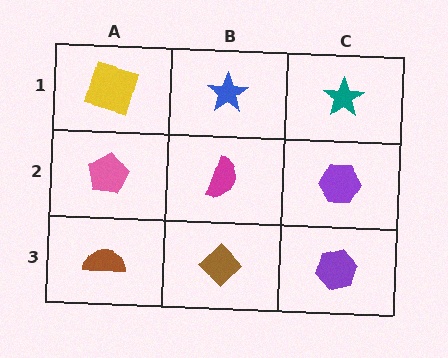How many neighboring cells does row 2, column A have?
3.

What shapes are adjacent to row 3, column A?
A pink pentagon (row 2, column A), a brown diamond (row 3, column B).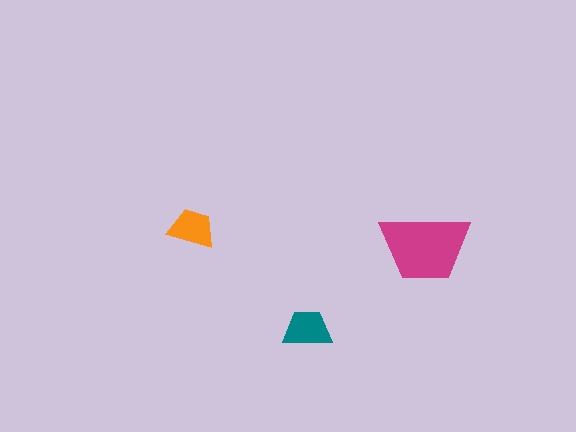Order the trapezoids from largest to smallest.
the magenta one, the teal one, the orange one.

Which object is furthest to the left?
The orange trapezoid is leftmost.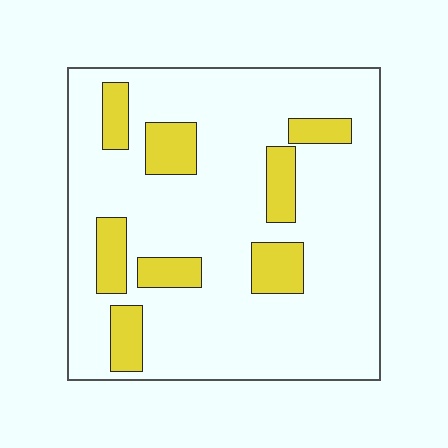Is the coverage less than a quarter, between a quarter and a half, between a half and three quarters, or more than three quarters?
Less than a quarter.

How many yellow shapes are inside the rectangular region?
8.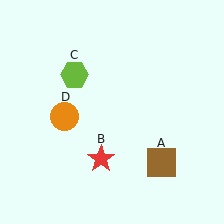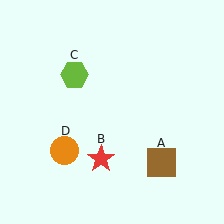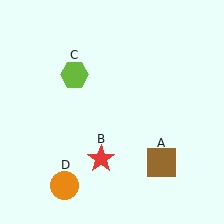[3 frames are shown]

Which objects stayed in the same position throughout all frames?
Brown square (object A) and red star (object B) and lime hexagon (object C) remained stationary.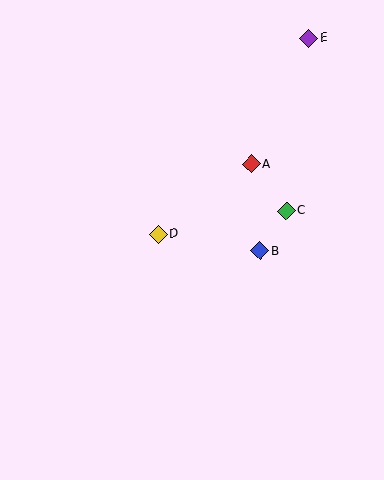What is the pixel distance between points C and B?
The distance between C and B is 48 pixels.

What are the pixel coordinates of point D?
Point D is at (158, 234).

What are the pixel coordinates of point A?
Point A is at (251, 164).